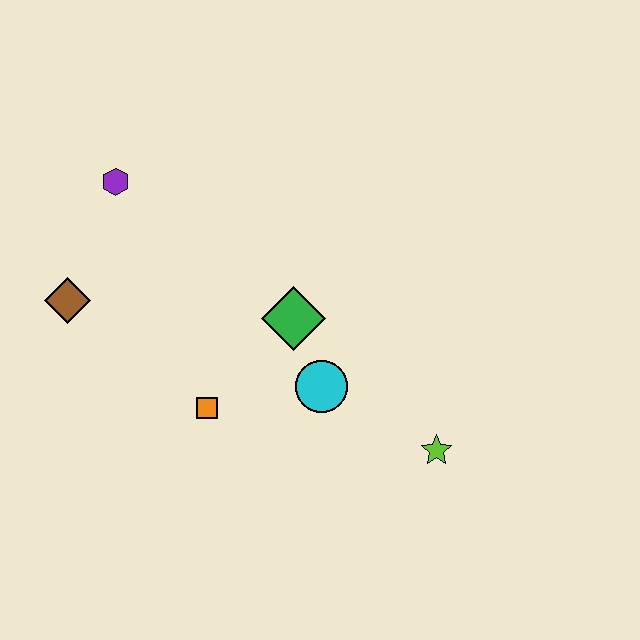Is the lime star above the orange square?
No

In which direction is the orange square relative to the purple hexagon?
The orange square is below the purple hexagon.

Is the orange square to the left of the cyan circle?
Yes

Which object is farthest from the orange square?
The purple hexagon is farthest from the orange square.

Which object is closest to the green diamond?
The cyan circle is closest to the green diamond.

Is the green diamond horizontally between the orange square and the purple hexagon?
No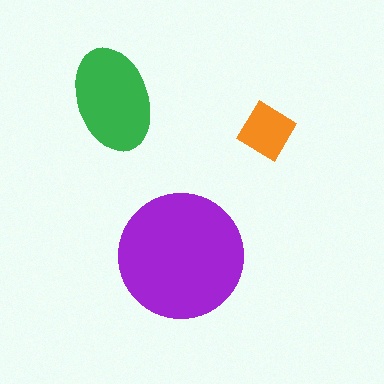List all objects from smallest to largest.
The orange diamond, the green ellipse, the purple circle.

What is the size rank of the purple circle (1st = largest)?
1st.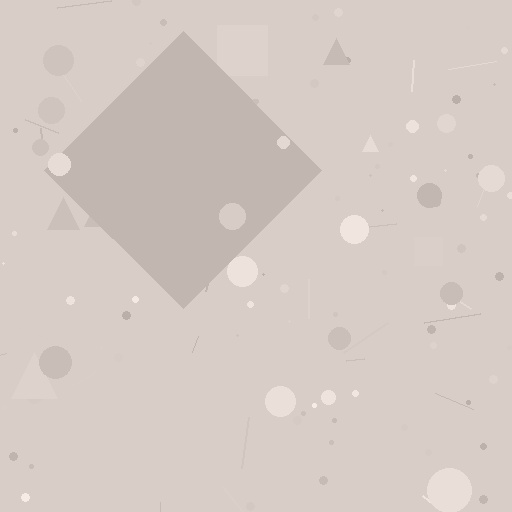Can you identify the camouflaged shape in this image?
The camouflaged shape is a diamond.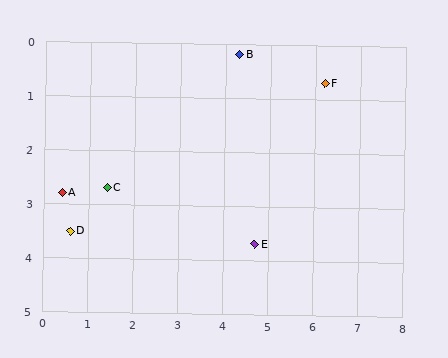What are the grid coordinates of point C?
Point C is at approximately (1.4, 2.7).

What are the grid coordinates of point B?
Point B is at approximately (4.3, 0.2).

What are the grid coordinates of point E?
Point E is at approximately (4.7, 3.7).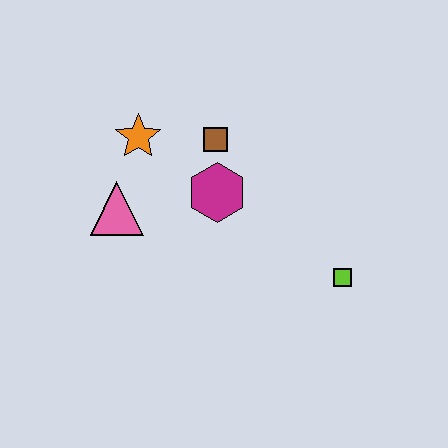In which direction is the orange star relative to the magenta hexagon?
The orange star is to the left of the magenta hexagon.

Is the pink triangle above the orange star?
No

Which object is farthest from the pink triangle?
The lime square is farthest from the pink triangle.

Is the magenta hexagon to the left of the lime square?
Yes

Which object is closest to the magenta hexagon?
The brown square is closest to the magenta hexagon.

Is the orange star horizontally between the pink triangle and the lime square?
Yes